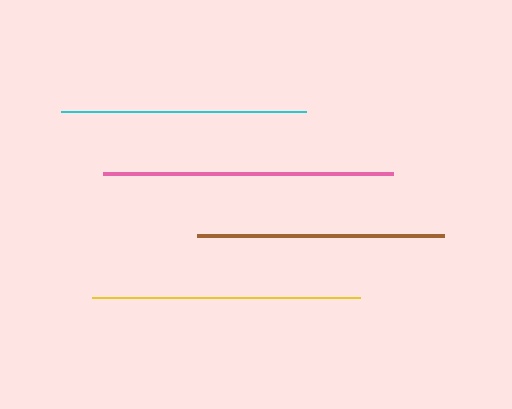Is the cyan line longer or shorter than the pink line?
The pink line is longer than the cyan line.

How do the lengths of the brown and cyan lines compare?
The brown and cyan lines are approximately the same length.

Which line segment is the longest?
The pink line is the longest at approximately 291 pixels.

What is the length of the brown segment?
The brown segment is approximately 248 pixels long.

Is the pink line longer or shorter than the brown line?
The pink line is longer than the brown line.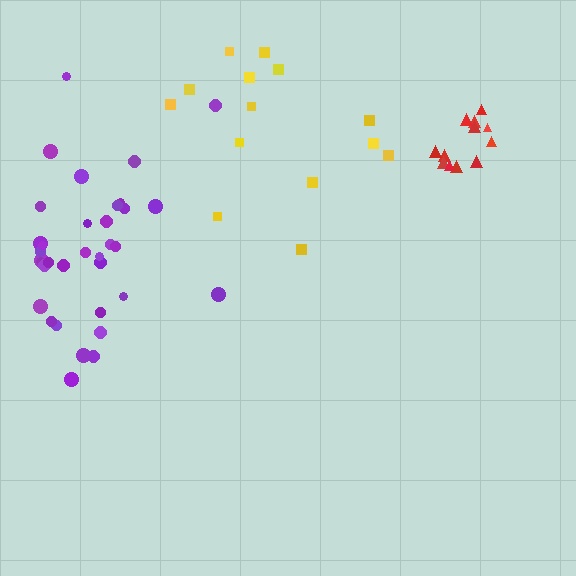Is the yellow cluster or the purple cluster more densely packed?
Purple.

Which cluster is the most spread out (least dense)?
Yellow.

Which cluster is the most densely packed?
Red.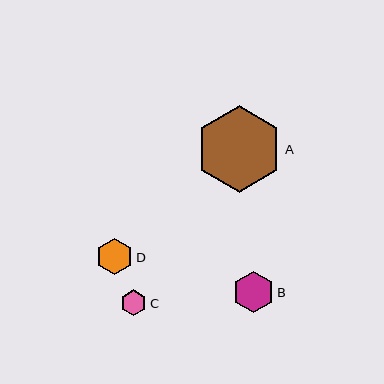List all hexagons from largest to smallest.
From largest to smallest: A, B, D, C.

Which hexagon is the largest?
Hexagon A is the largest with a size of approximately 87 pixels.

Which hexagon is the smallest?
Hexagon C is the smallest with a size of approximately 26 pixels.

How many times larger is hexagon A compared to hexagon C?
Hexagon A is approximately 3.3 times the size of hexagon C.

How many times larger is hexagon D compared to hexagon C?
Hexagon D is approximately 1.4 times the size of hexagon C.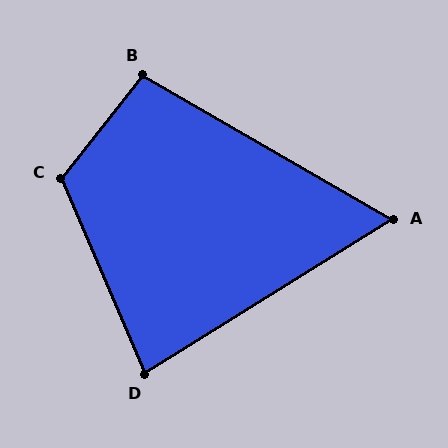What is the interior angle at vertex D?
Approximately 82 degrees (acute).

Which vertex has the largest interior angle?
C, at approximately 118 degrees.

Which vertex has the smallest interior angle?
A, at approximately 62 degrees.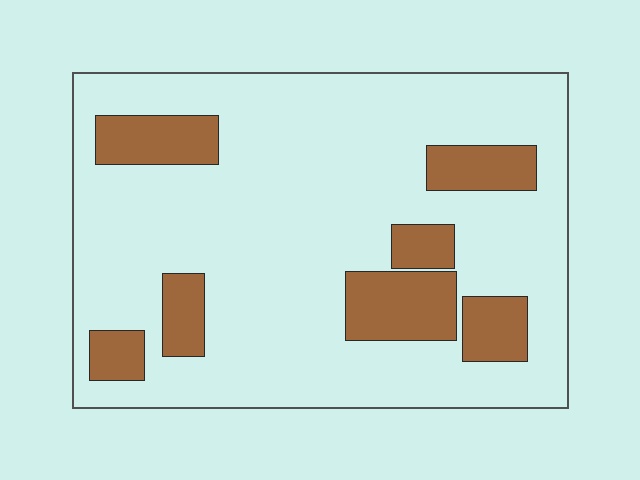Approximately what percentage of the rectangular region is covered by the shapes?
Approximately 20%.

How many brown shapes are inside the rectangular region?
7.